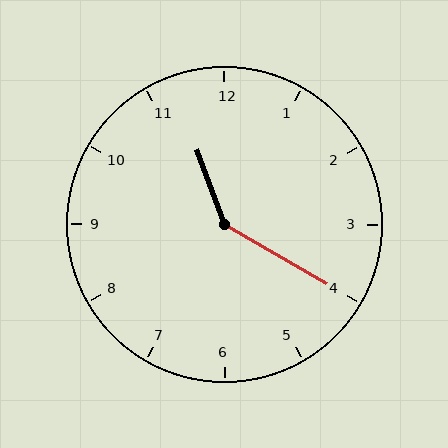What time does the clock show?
11:20.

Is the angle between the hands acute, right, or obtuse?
It is obtuse.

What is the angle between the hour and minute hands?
Approximately 140 degrees.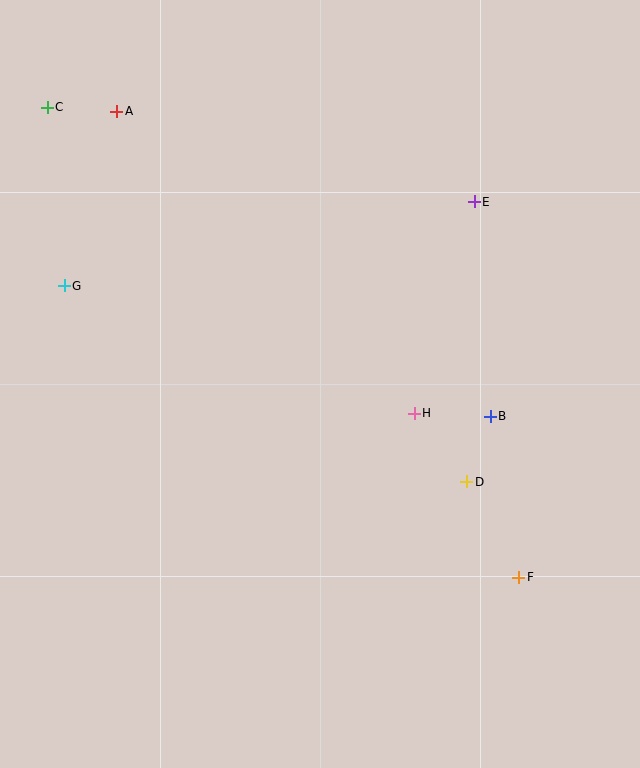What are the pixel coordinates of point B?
Point B is at (490, 416).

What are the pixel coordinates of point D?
Point D is at (467, 482).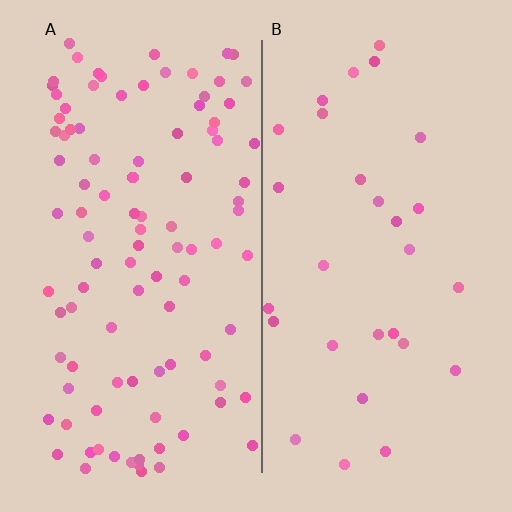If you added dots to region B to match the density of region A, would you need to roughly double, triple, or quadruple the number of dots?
Approximately triple.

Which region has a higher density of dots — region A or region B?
A (the left).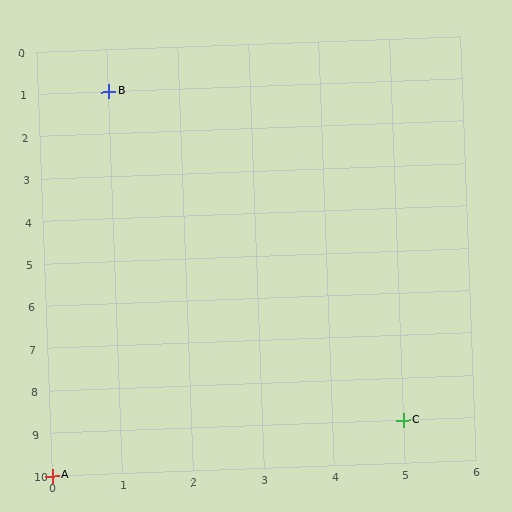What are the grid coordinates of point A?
Point A is at grid coordinates (0, 10).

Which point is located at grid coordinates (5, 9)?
Point C is at (5, 9).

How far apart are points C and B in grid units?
Points C and B are 4 columns and 8 rows apart (about 8.9 grid units diagonally).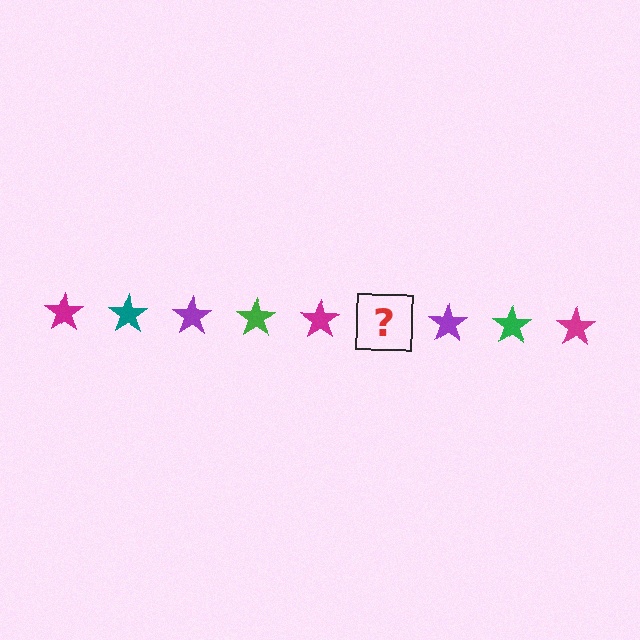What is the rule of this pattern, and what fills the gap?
The rule is that the pattern cycles through magenta, teal, purple, green stars. The gap should be filled with a teal star.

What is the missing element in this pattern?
The missing element is a teal star.